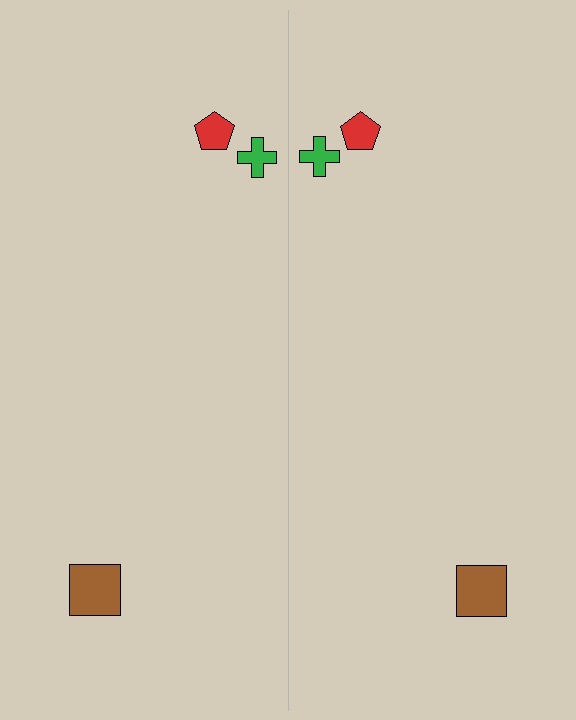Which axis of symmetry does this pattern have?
The pattern has a vertical axis of symmetry running through the center of the image.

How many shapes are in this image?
There are 6 shapes in this image.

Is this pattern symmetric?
Yes, this pattern has bilateral (reflection) symmetry.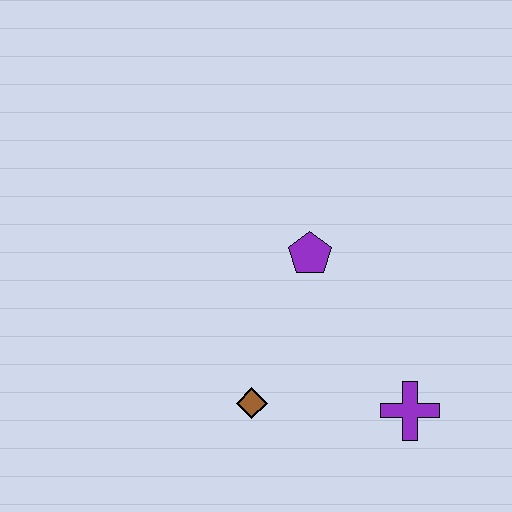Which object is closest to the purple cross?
The brown diamond is closest to the purple cross.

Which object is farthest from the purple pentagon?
The purple cross is farthest from the purple pentagon.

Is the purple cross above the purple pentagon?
No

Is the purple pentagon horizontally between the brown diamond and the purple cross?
Yes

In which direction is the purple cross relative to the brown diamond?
The purple cross is to the right of the brown diamond.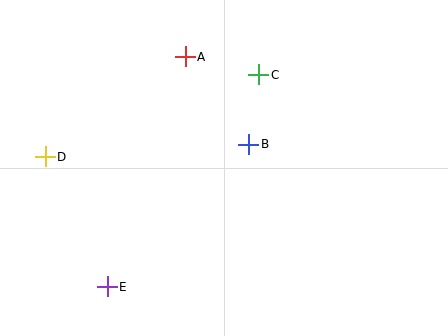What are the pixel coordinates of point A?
Point A is at (185, 57).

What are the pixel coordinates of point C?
Point C is at (259, 75).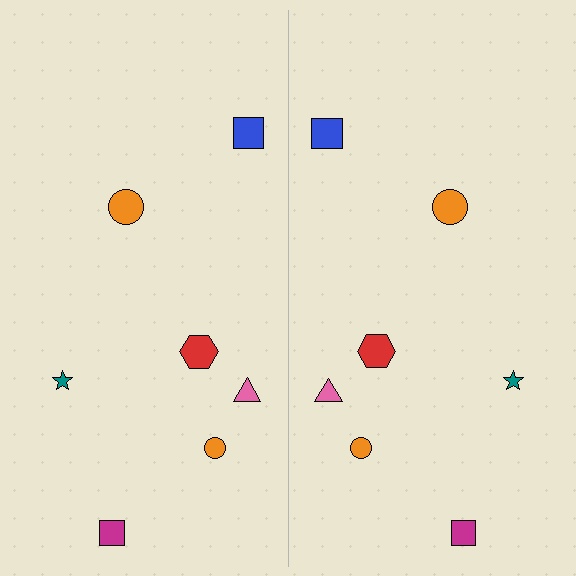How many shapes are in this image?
There are 14 shapes in this image.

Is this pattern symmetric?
Yes, this pattern has bilateral (reflection) symmetry.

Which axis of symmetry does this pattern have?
The pattern has a vertical axis of symmetry running through the center of the image.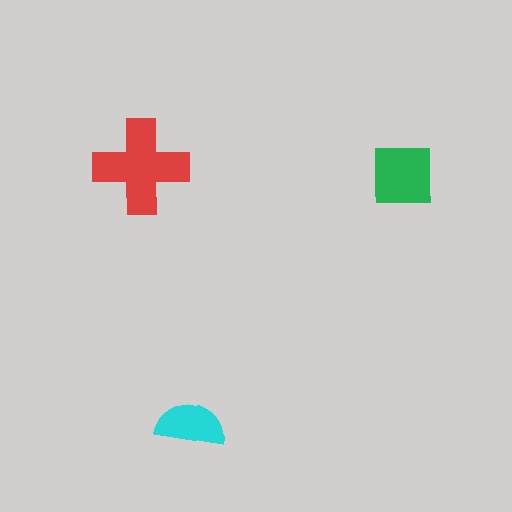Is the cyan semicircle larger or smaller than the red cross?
Smaller.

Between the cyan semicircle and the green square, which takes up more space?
The green square.